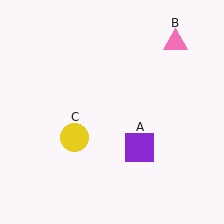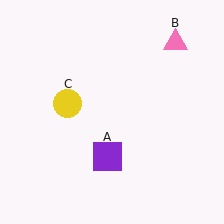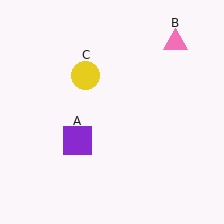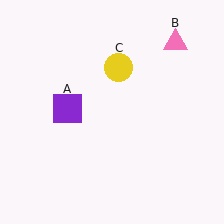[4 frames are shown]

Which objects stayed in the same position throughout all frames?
Pink triangle (object B) remained stationary.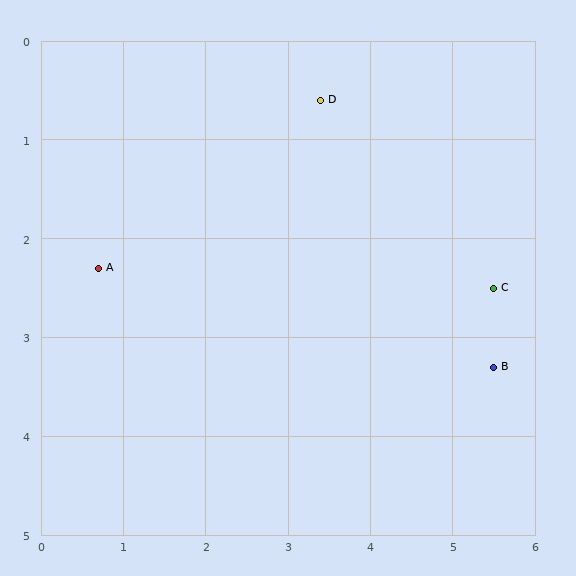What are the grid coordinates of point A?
Point A is at approximately (0.7, 2.3).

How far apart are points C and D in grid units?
Points C and D are about 2.8 grid units apart.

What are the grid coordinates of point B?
Point B is at approximately (5.5, 3.3).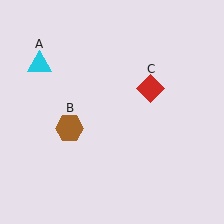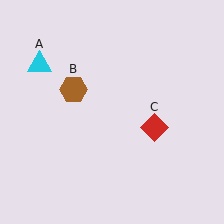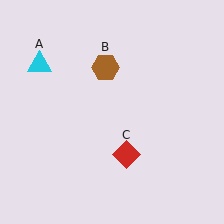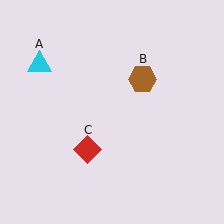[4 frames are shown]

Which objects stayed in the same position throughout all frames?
Cyan triangle (object A) remained stationary.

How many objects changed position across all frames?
2 objects changed position: brown hexagon (object B), red diamond (object C).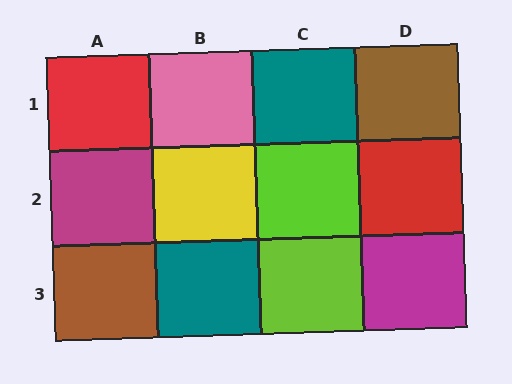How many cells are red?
2 cells are red.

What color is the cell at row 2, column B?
Yellow.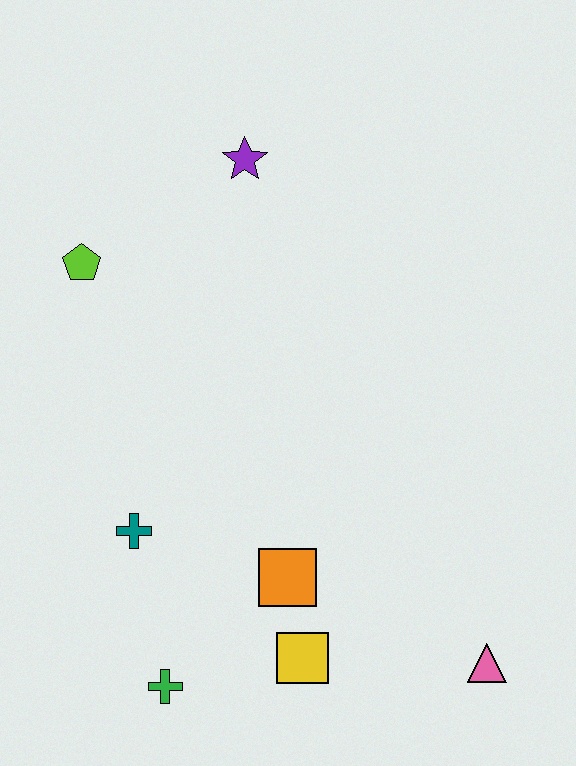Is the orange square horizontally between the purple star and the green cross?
No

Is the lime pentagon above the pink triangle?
Yes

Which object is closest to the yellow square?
The orange square is closest to the yellow square.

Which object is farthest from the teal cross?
The purple star is farthest from the teal cross.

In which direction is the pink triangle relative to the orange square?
The pink triangle is to the right of the orange square.